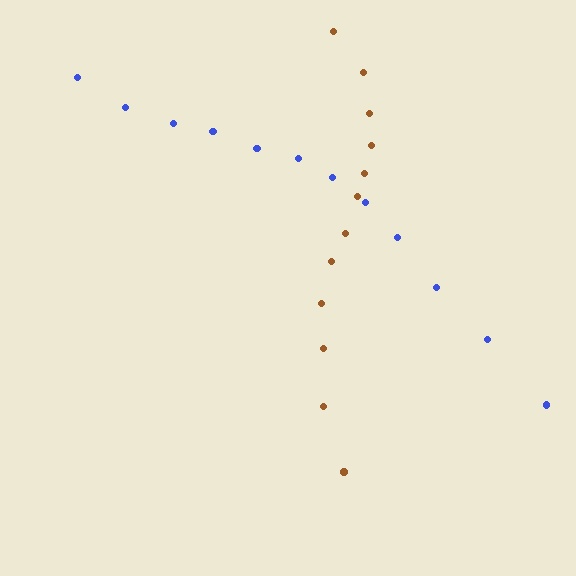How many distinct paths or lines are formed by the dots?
There are 2 distinct paths.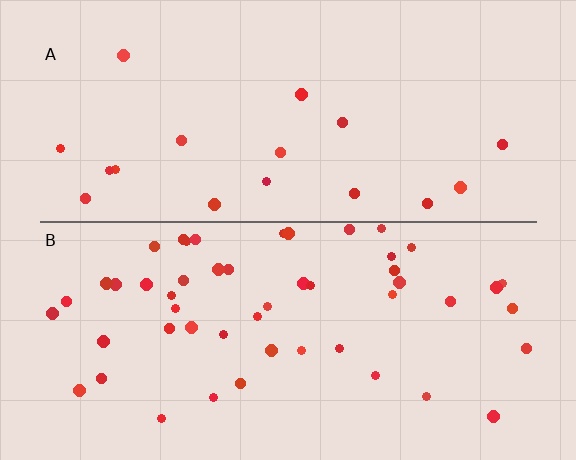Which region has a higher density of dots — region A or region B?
B (the bottom).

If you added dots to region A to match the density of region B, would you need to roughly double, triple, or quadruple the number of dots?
Approximately triple.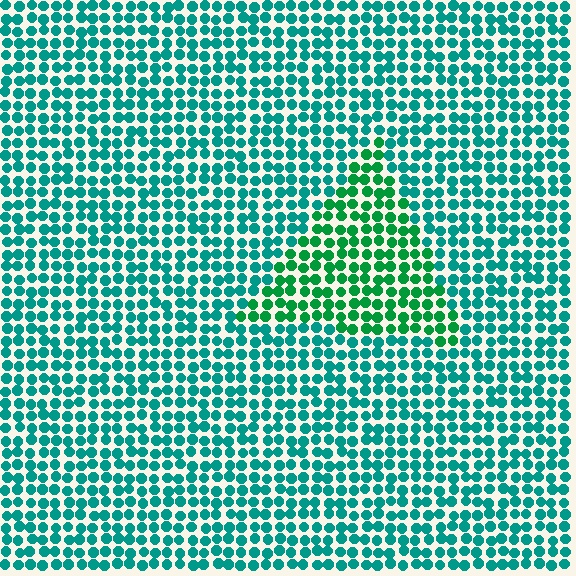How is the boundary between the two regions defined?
The boundary is defined purely by a slight shift in hue (about 32 degrees). Spacing, size, and orientation are identical on both sides.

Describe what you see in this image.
The image is filled with small teal elements in a uniform arrangement. A triangle-shaped region is visible where the elements are tinted to a slightly different hue, forming a subtle color boundary.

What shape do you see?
I see a triangle.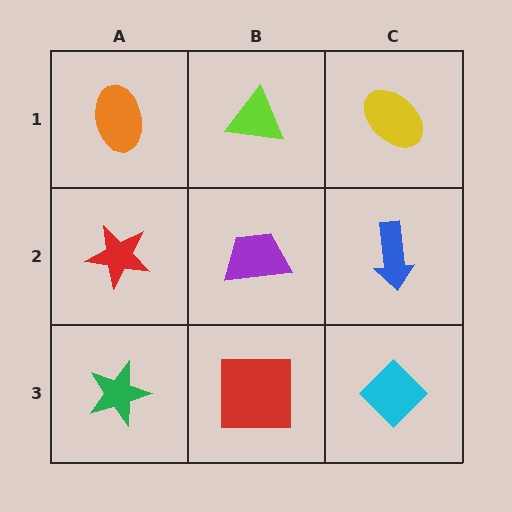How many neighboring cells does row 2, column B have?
4.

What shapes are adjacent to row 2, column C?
A yellow ellipse (row 1, column C), a cyan diamond (row 3, column C), a purple trapezoid (row 2, column B).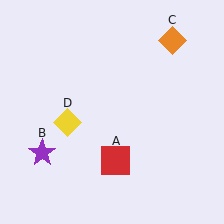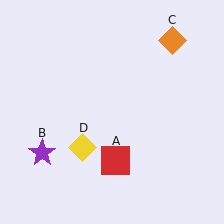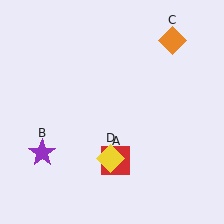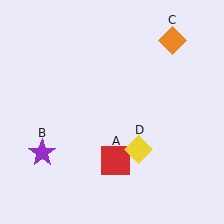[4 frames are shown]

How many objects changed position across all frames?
1 object changed position: yellow diamond (object D).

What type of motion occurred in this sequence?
The yellow diamond (object D) rotated counterclockwise around the center of the scene.